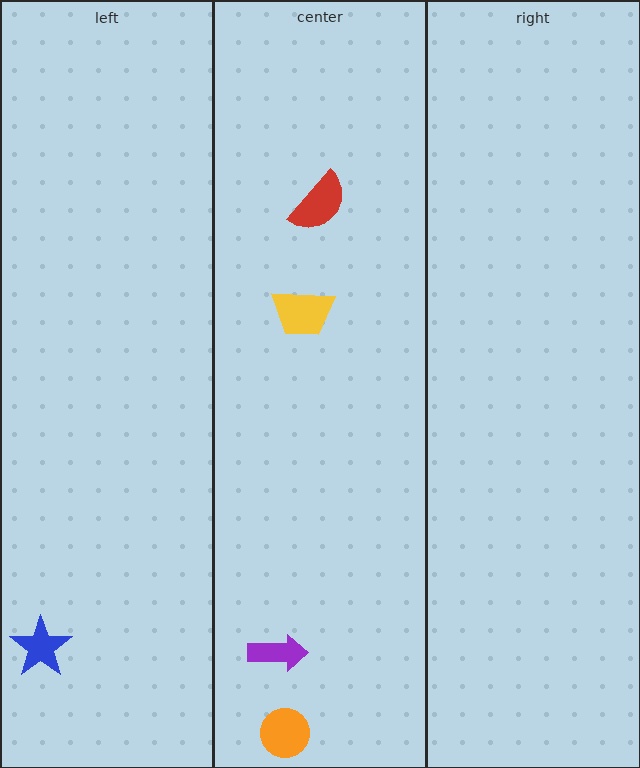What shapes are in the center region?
The yellow trapezoid, the purple arrow, the orange circle, the red semicircle.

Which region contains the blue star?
The left region.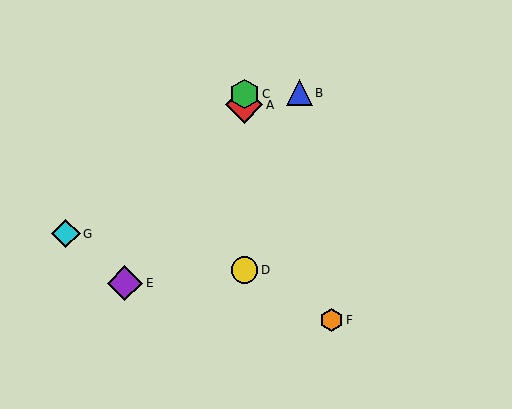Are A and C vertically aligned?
Yes, both are at x≈244.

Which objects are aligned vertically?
Objects A, C, D are aligned vertically.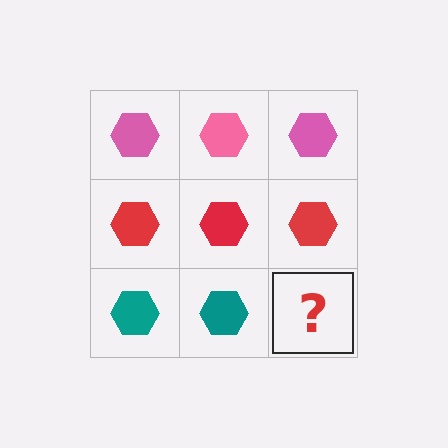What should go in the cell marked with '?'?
The missing cell should contain a teal hexagon.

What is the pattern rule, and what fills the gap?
The rule is that each row has a consistent color. The gap should be filled with a teal hexagon.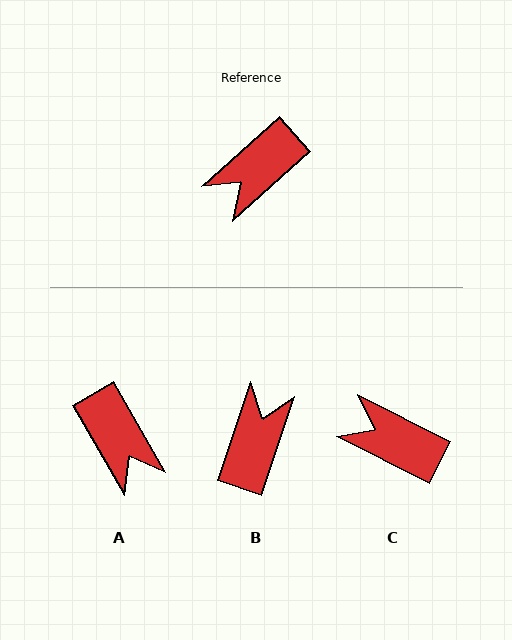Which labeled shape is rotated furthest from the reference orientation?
B, about 150 degrees away.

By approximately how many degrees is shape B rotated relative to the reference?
Approximately 150 degrees clockwise.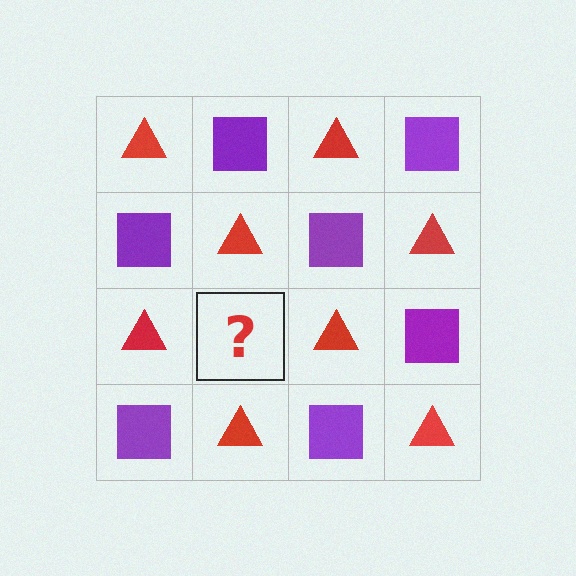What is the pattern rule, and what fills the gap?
The rule is that it alternates red triangle and purple square in a checkerboard pattern. The gap should be filled with a purple square.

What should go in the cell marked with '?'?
The missing cell should contain a purple square.